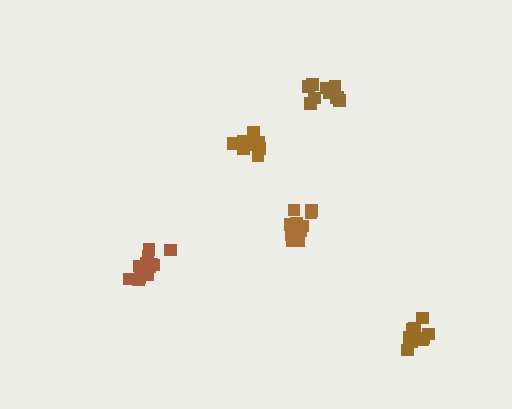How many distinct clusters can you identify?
There are 5 distinct clusters.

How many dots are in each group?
Group 1: 11 dots, Group 2: 13 dots, Group 3: 10 dots, Group 4: 13 dots, Group 5: 12 dots (59 total).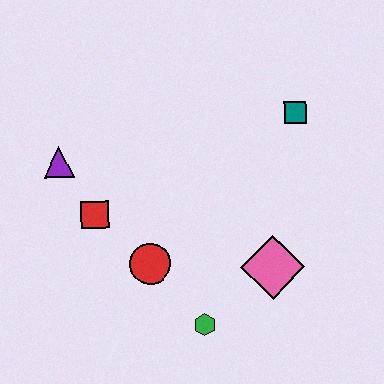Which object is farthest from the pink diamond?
The purple triangle is farthest from the pink diamond.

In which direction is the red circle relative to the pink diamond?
The red circle is to the left of the pink diamond.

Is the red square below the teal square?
Yes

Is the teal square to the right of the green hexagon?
Yes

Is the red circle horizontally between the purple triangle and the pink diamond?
Yes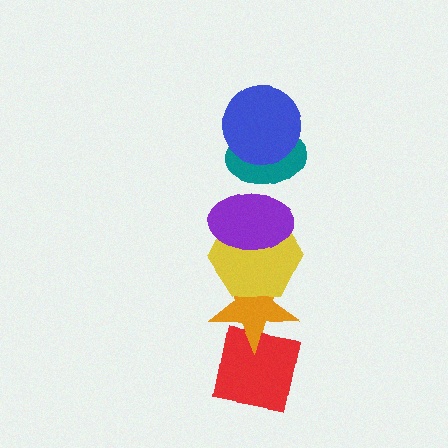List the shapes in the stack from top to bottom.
From top to bottom: the blue circle, the teal ellipse, the purple ellipse, the yellow hexagon, the orange star, the red square.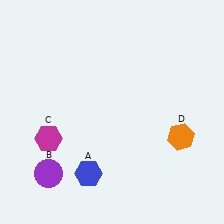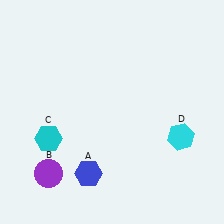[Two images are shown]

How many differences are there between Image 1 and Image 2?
There are 2 differences between the two images.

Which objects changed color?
C changed from magenta to cyan. D changed from orange to cyan.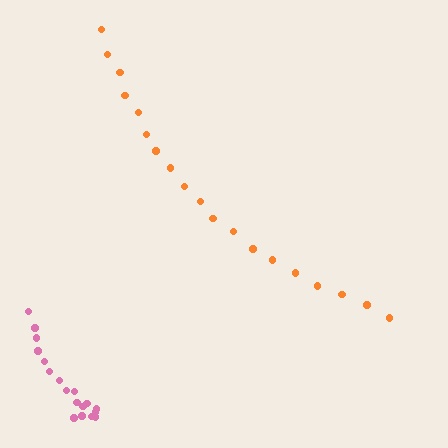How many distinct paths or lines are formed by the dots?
There are 2 distinct paths.